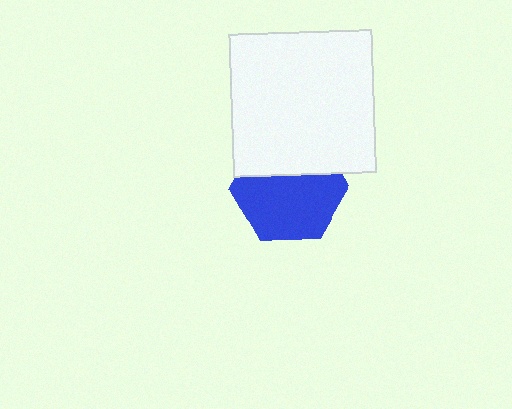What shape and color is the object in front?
The object in front is a white square.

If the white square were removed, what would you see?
You would see the complete blue hexagon.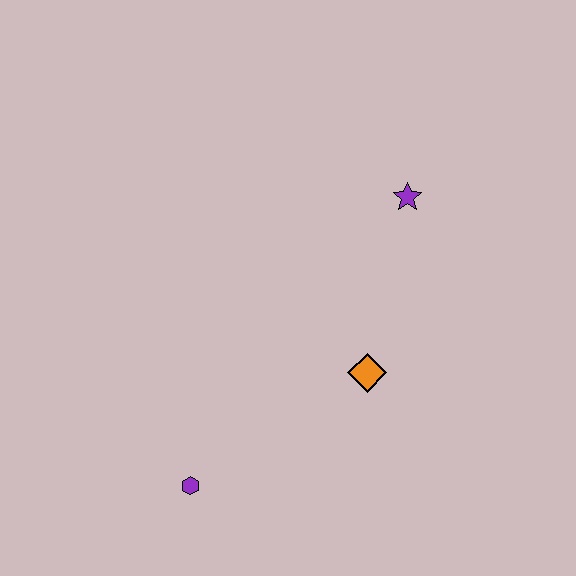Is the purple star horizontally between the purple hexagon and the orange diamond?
No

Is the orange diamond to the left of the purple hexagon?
No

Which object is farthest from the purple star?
The purple hexagon is farthest from the purple star.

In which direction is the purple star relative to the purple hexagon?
The purple star is above the purple hexagon.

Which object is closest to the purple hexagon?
The orange diamond is closest to the purple hexagon.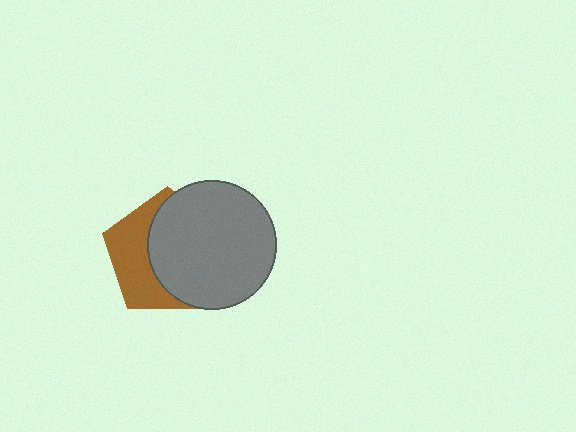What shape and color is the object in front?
The object in front is a gray circle.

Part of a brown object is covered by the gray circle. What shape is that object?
It is a pentagon.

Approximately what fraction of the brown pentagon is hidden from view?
Roughly 59% of the brown pentagon is hidden behind the gray circle.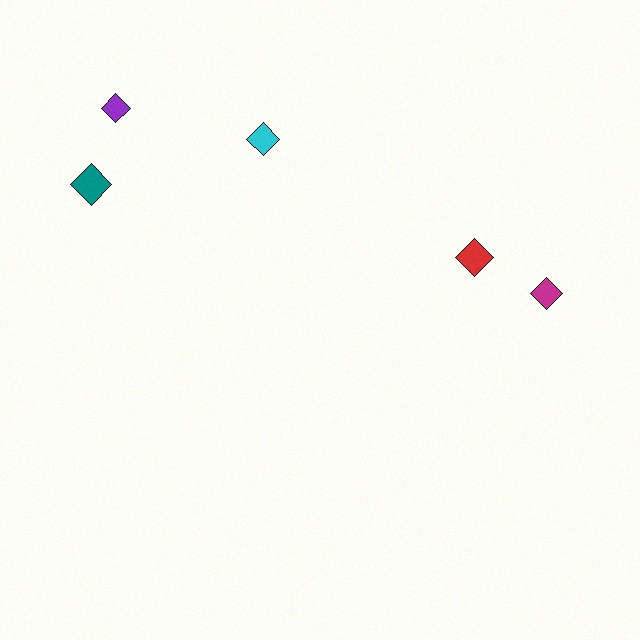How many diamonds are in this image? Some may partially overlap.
There are 5 diamonds.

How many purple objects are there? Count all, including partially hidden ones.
There is 1 purple object.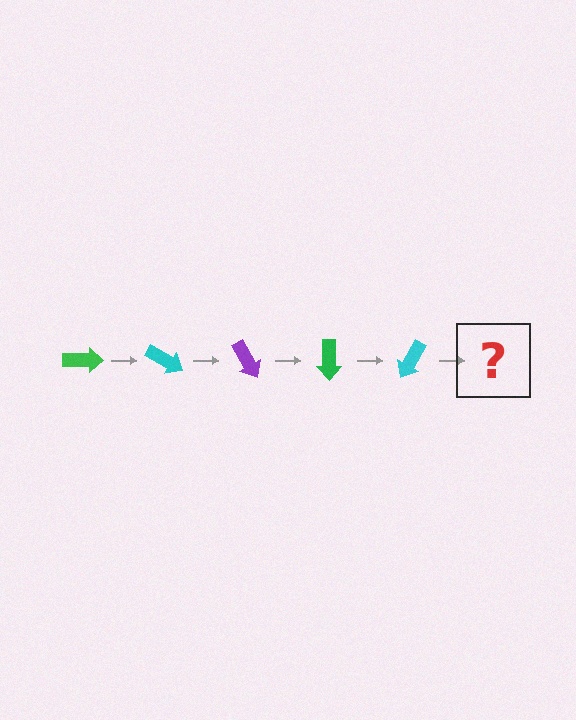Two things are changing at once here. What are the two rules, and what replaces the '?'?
The two rules are that it rotates 30 degrees each step and the color cycles through green, cyan, and purple. The '?' should be a purple arrow, rotated 150 degrees from the start.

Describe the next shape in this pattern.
It should be a purple arrow, rotated 150 degrees from the start.